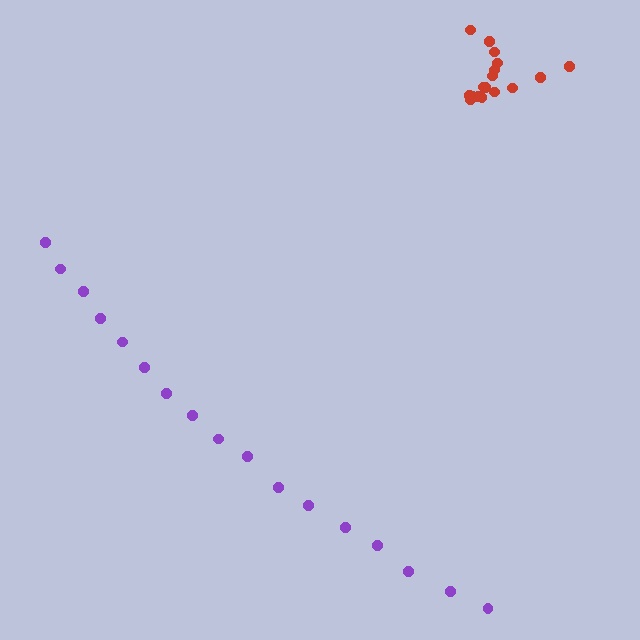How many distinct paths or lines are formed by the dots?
There are 2 distinct paths.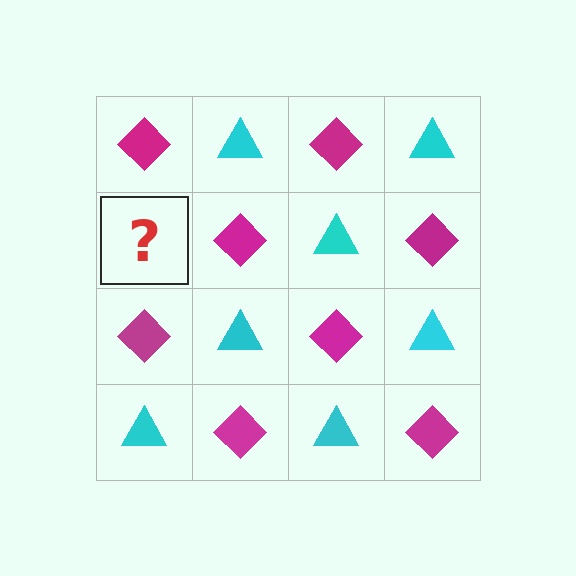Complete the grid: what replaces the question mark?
The question mark should be replaced with a cyan triangle.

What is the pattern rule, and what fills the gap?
The rule is that it alternates magenta diamond and cyan triangle in a checkerboard pattern. The gap should be filled with a cyan triangle.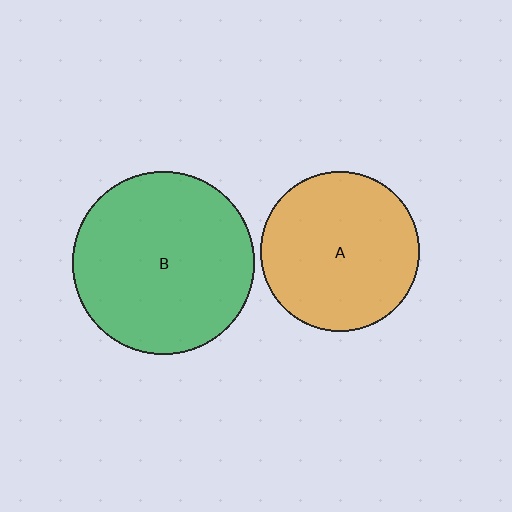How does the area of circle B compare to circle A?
Approximately 1.3 times.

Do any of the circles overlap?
No, none of the circles overlap.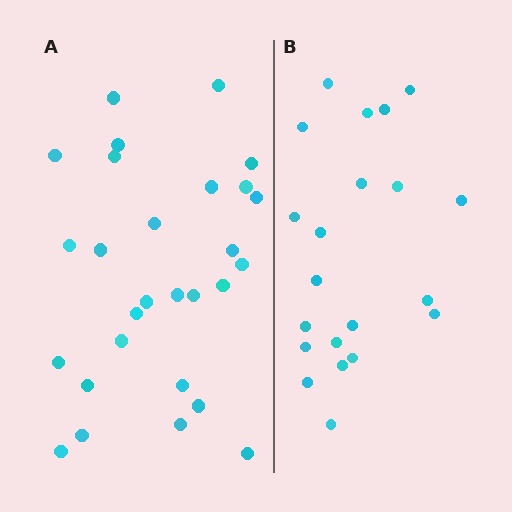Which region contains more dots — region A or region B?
Region A (the left region) has more dots.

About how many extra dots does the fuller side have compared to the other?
Region A has roughly 8 or so more dots than region B.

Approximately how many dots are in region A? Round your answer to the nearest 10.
About 30 dots. (The exact count is 28, which rounds to 30.)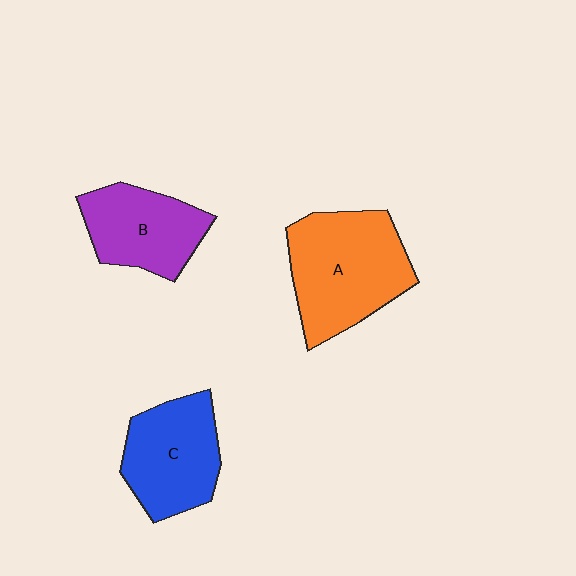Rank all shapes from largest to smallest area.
From largest to smallest: A (orange), C (blue), B (purple).